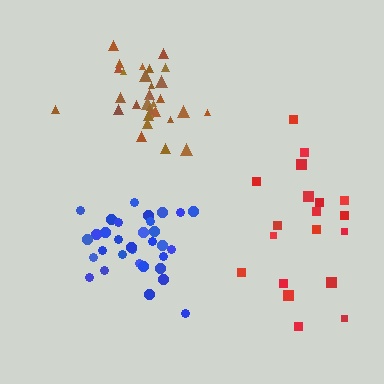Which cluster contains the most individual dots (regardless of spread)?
Blue (32).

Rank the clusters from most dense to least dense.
blue, brown, red.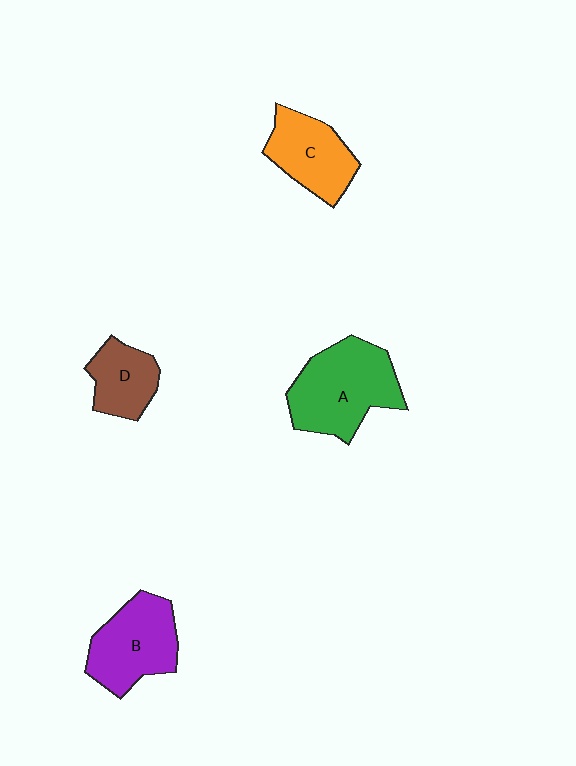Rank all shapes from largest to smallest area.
From largest to smallest: A (green), B (purple), C (orange), D (brown).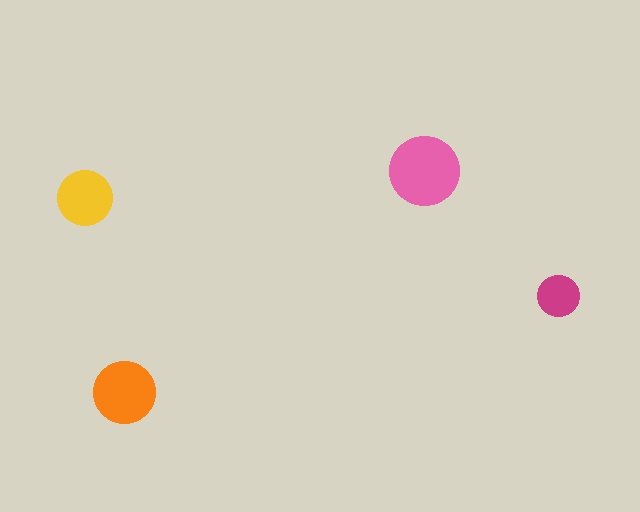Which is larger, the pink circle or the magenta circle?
The pink one.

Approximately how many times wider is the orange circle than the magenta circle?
About 1.5 times wider.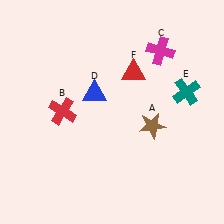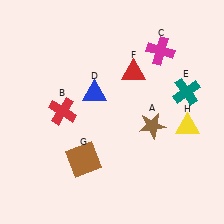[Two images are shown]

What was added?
A brown square (G), a yellow triangle (H) were added in Image 2.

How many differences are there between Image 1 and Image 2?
There are 2 differences between the two images.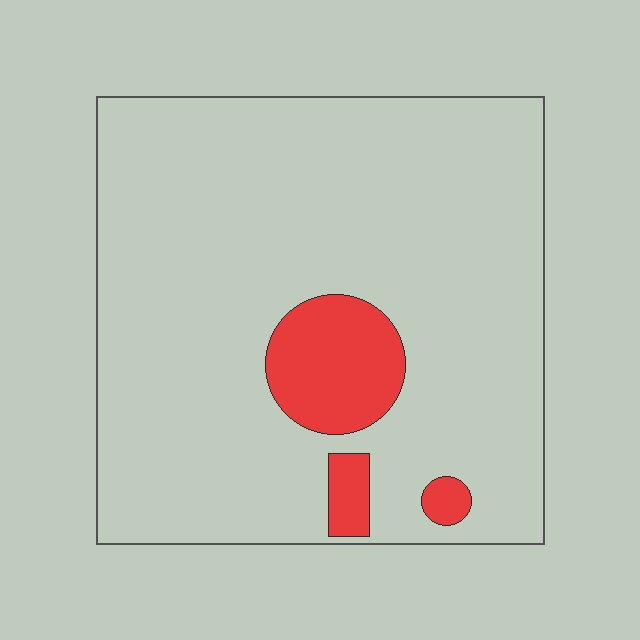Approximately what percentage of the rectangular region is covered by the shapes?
Approximately 10%.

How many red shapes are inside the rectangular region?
3.